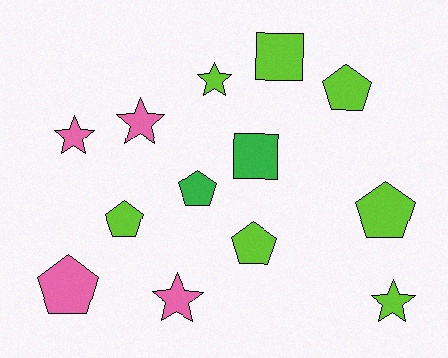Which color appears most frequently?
Lime, with 7 objects.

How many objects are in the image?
There are 13 objects.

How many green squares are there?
There is 1 green square.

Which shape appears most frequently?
Pentagon, with 6 objects.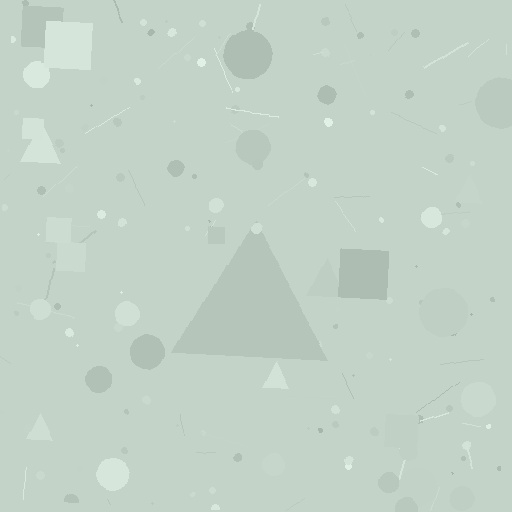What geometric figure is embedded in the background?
A triangle is embedded in the background.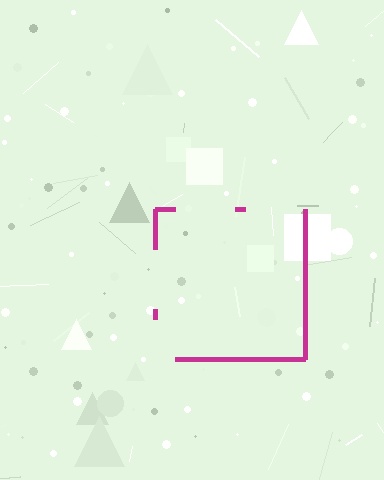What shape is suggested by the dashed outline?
The dashed outline suggests a square.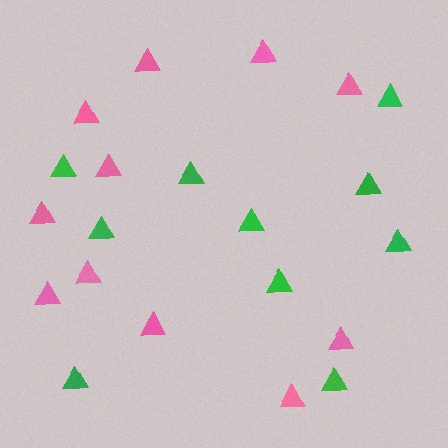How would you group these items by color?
There are 2 groups: one group of pink triangles (11) and one group of green triangles (10).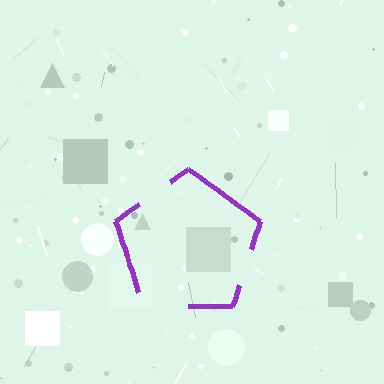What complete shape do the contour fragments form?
The contour fragments form a pentagon.